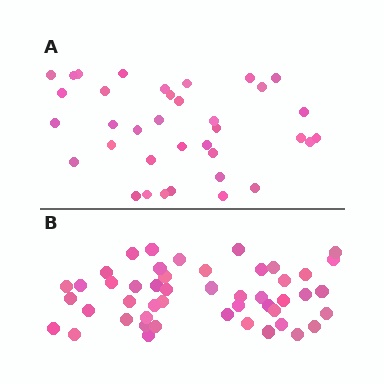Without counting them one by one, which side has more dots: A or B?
Region B (the bottom region) has more dots.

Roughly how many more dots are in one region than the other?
Region B has roughly 12 or so more dots than region A.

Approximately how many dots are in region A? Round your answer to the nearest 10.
About 40 dots. (The exact count is 36, which rounds to 40.)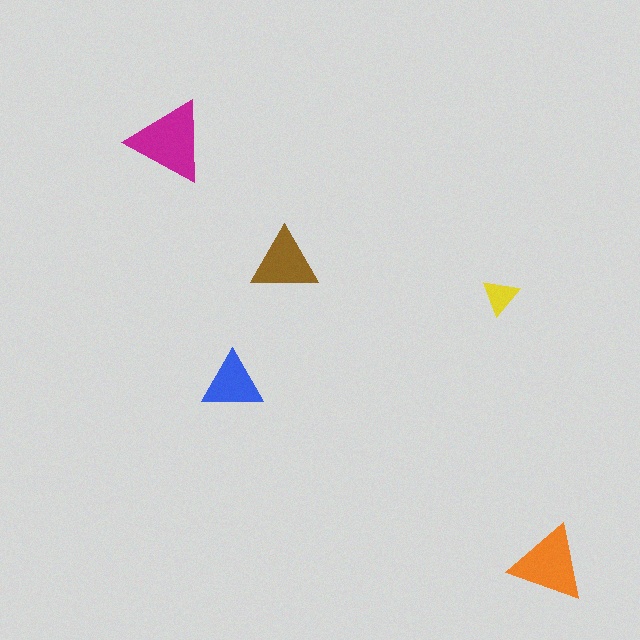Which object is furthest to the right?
The orange triangle is rightmost.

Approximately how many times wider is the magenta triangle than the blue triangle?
About 1.5 times wider.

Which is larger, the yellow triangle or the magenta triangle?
The magenta one.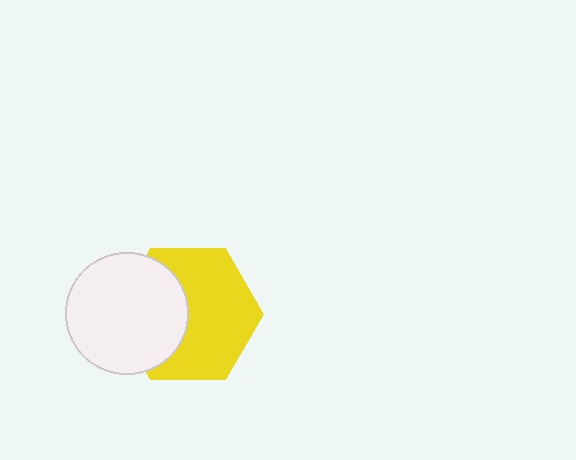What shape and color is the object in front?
The object in front is a white circle.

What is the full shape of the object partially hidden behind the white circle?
The partially hidden object is a yellow hexagon.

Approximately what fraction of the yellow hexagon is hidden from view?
Roughly 38% of the yellow hexagon is hidden behind the white circle.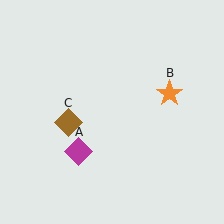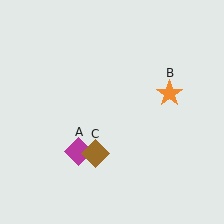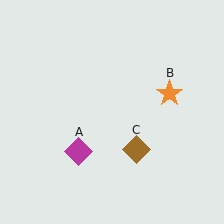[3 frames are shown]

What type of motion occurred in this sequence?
The brown diamond (object C) rotated counterclockwise around the center of the scene.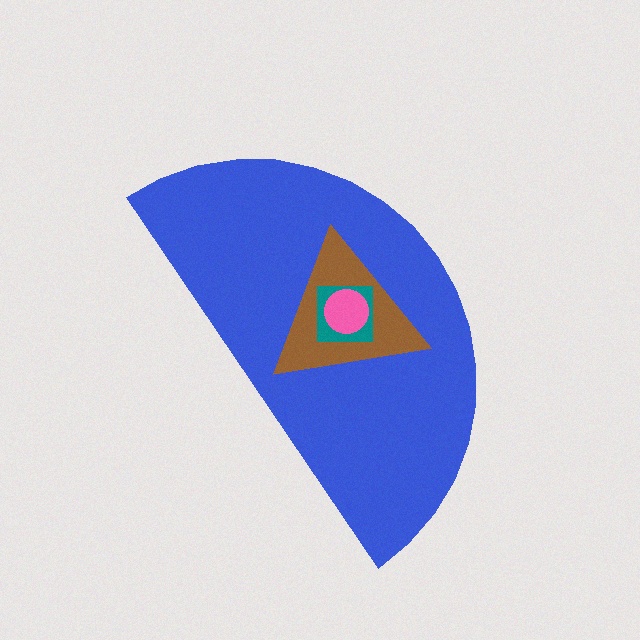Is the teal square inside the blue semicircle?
Yes.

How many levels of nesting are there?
4.